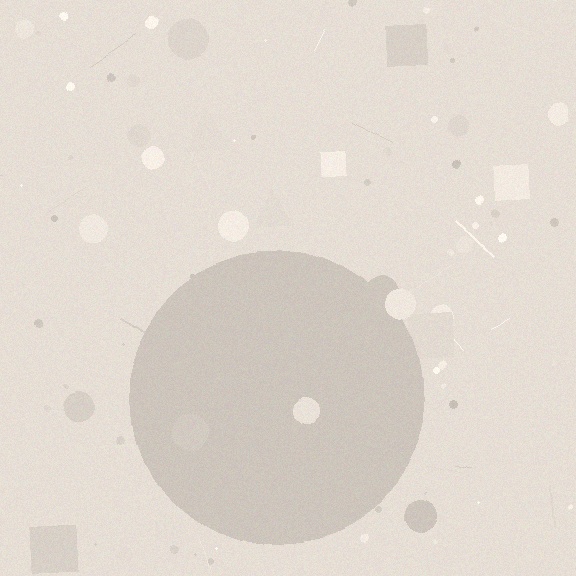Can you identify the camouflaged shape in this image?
The camouflaged shape is a circle.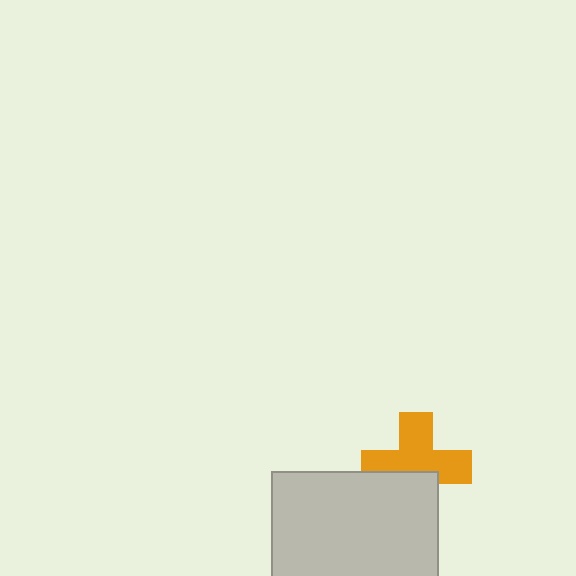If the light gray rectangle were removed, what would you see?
You would see the complete orange cross.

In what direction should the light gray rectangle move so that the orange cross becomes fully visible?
The light gray rectangle should move down. That is the shortest direction to clear the overlap and leave the orange cross fully visible.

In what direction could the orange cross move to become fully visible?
The orange cross could move up. That would shift it out from behind the light gray rectangle entirely.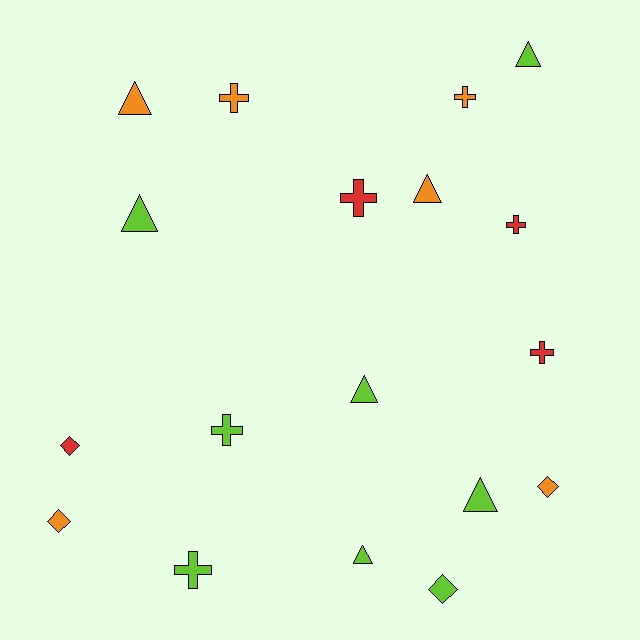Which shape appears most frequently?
Cross, with 7 objects.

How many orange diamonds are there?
There are 2 orange diamonds.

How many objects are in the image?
There are 18 objects.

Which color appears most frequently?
Lime, with 8 objects.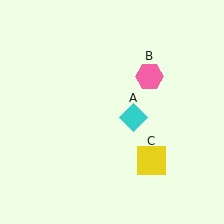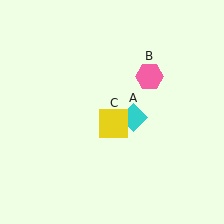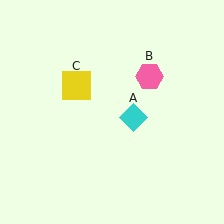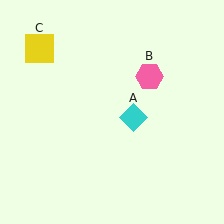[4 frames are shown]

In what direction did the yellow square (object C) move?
The yellow square (object C) moved up and to the left.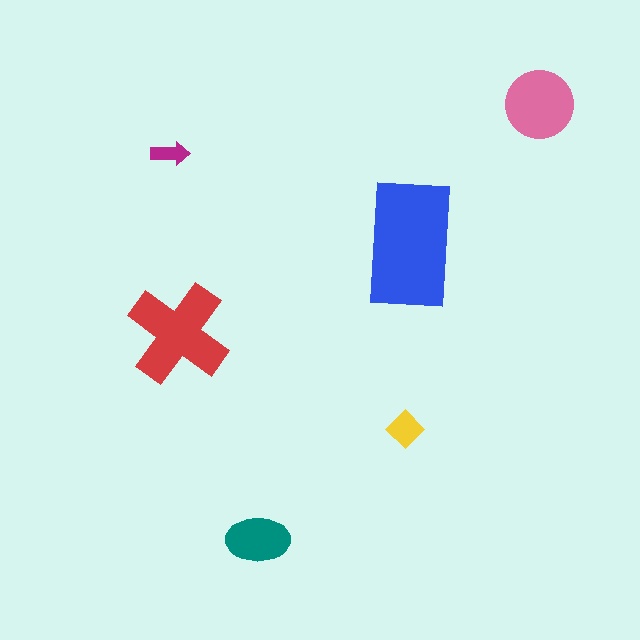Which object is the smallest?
The magenta arrow.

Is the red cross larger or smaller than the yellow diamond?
Larger.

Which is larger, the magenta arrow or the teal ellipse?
The teal ellipse.